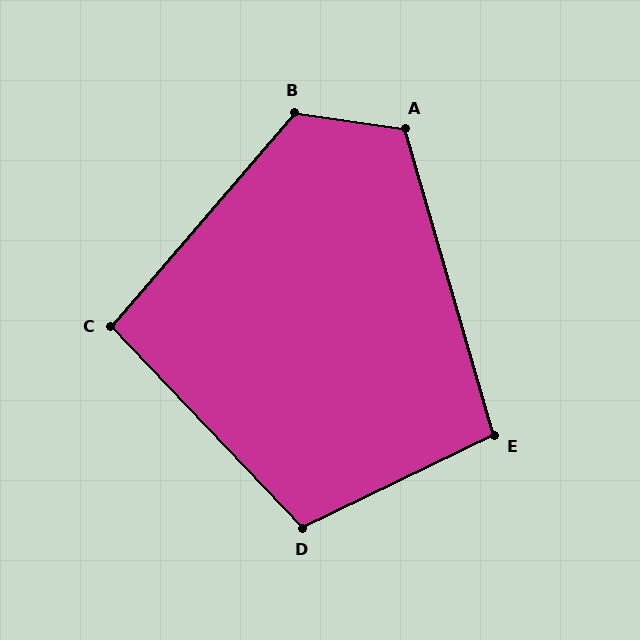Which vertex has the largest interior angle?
B, at approximately 122 degrees.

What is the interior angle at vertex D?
Approximately 108 degrees (obtuse).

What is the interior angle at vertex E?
Approximately 100 degrees (obtuse).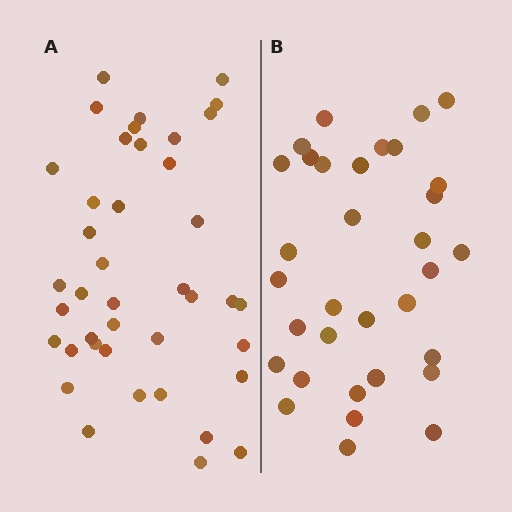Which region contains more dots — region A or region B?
Region A (the left region) has more dots.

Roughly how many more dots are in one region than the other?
Region A has roughly 8 or so more dots than region B.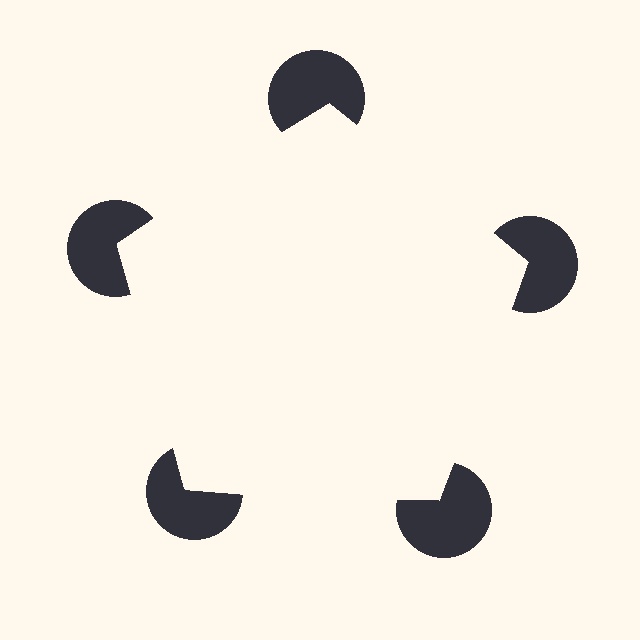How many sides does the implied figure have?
5 sides.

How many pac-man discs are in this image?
There are 5 — one at each vertex of the illusory pentagon.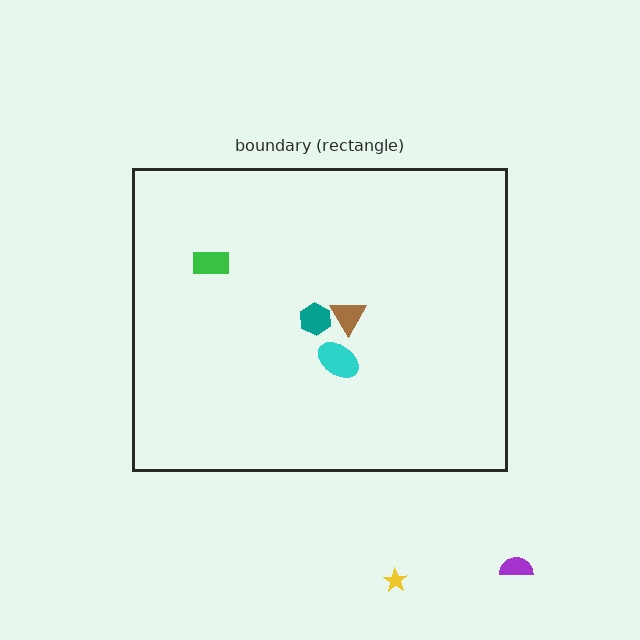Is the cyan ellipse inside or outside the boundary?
Inside.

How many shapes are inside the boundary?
4 inside, 2 outside.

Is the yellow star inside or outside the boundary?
Outside.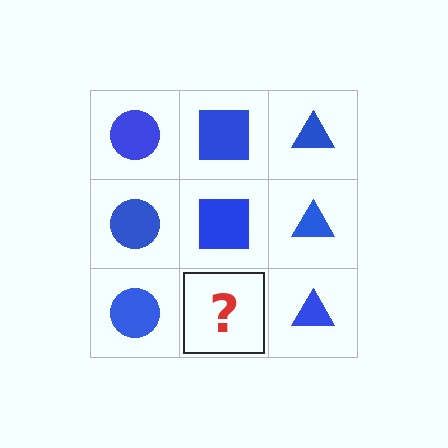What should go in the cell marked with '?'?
The missing cell should contain a blue square.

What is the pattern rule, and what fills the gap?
The rule is that each column has a consistent shape. The gap should be filled with a blue square.